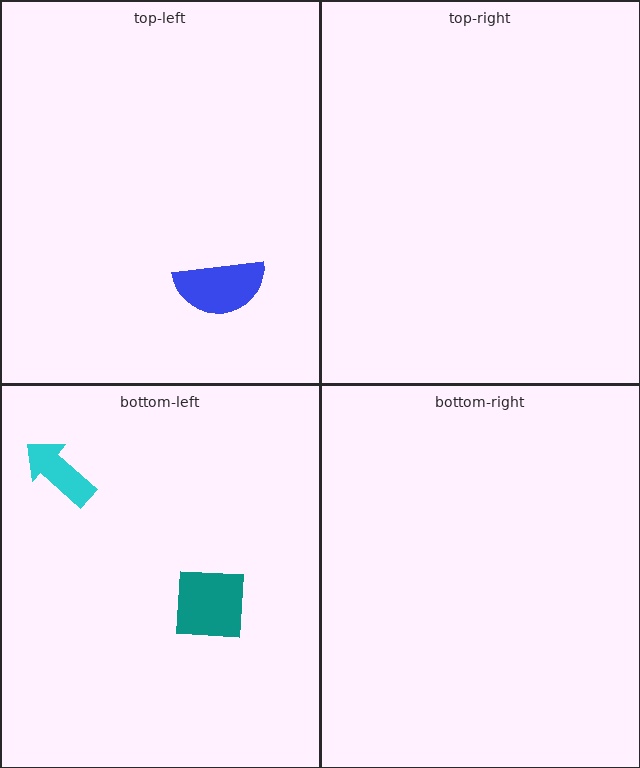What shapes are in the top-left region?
The blue semicircle.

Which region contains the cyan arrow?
The bottom-left region.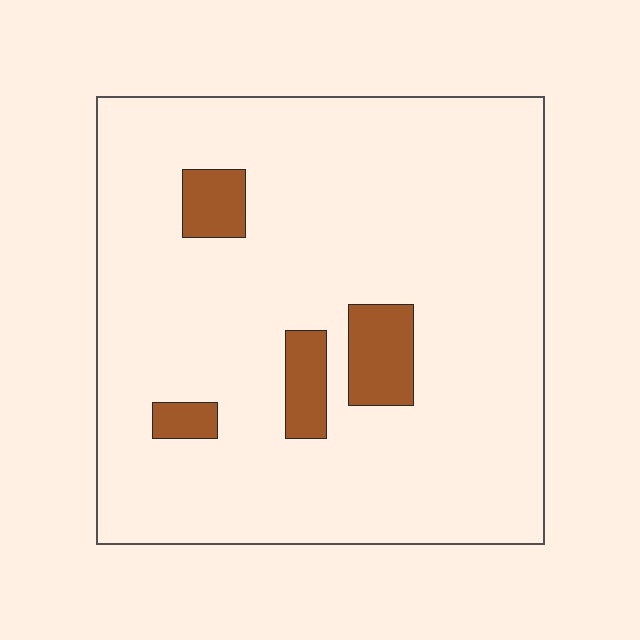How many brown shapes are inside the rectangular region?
4.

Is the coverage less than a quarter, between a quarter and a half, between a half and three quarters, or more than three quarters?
Less than a quarter.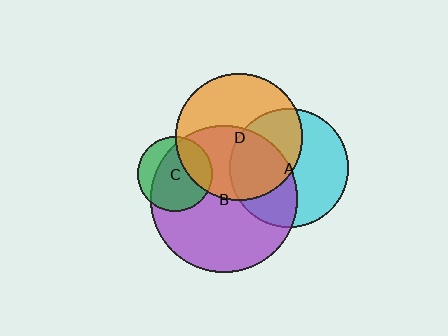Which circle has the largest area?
Circle B (purple).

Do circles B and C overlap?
Yes.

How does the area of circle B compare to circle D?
Approximately 1.3 times.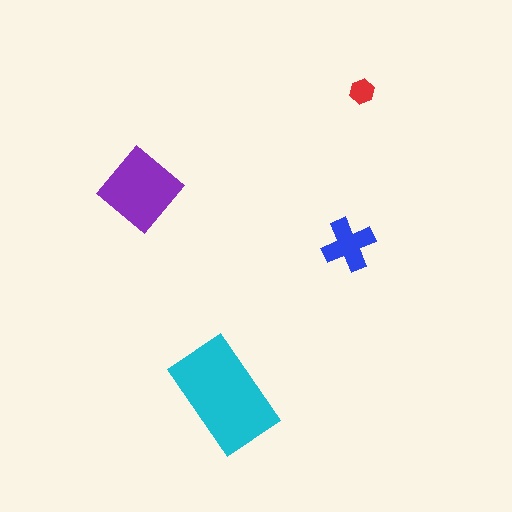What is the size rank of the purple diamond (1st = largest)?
2nd.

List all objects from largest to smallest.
The cyan rectangle, the purple diamond, the blue cross, the red hexagon.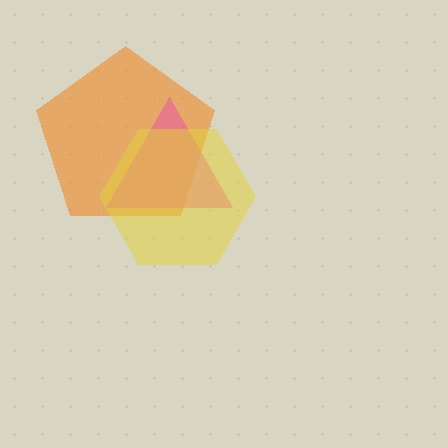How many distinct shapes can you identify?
There are 3 distinct shapes: an orange pentagon, a pink triangle, a yellow hexagon.